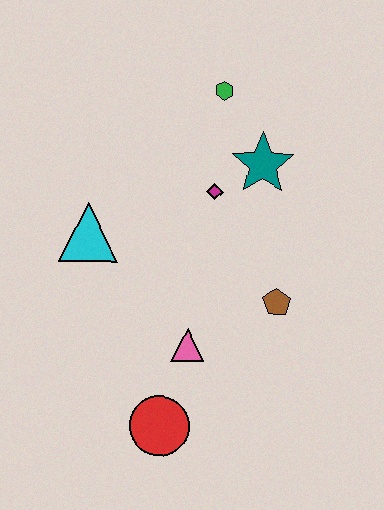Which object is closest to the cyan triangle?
The magenta diamond is closest to the cyan triangle.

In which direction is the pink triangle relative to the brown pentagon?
The pink triangle is to the left of the brown pentagon.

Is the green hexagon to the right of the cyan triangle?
Yes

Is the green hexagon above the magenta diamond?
Yes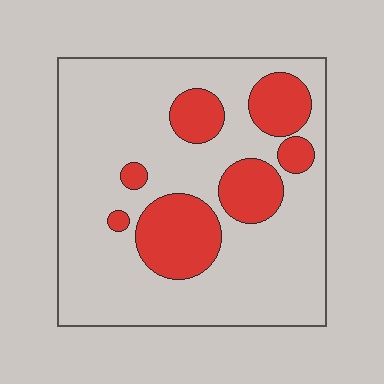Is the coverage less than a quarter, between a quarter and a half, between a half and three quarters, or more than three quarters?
Less than a quarter.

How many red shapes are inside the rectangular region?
7.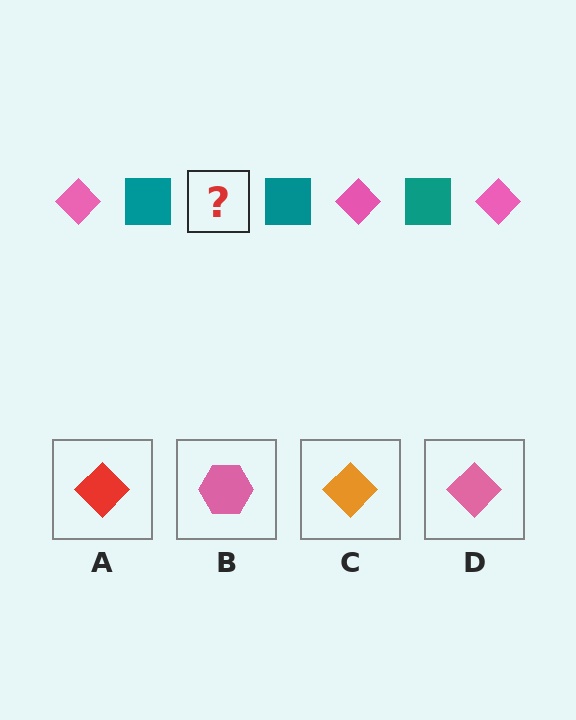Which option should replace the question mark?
Option D.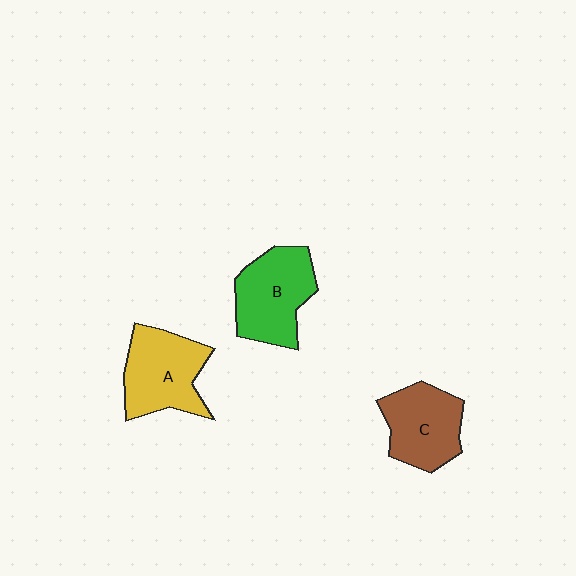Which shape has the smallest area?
Shape C (brown).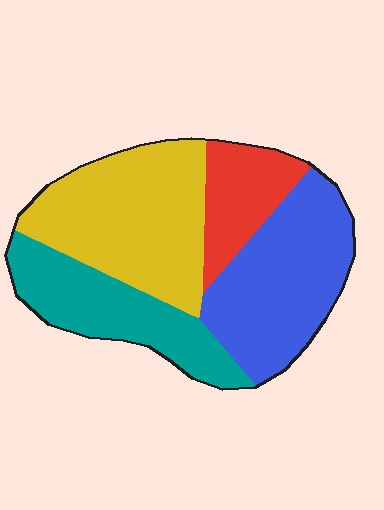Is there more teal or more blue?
Blue.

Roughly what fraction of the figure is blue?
Blue covers 30% of the figure.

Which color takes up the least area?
Red, at roughly 15%.